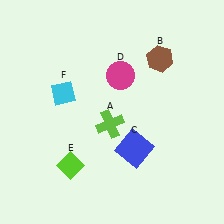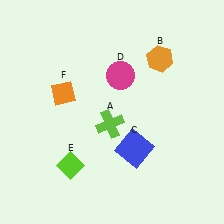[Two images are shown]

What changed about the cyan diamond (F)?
In Image 1, F is cyan. In Image 2, it changed to orange.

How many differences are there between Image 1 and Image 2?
There are 2 differences between the two images.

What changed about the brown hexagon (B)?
In Image 1, B is brown. In Image 2, it changed to orange.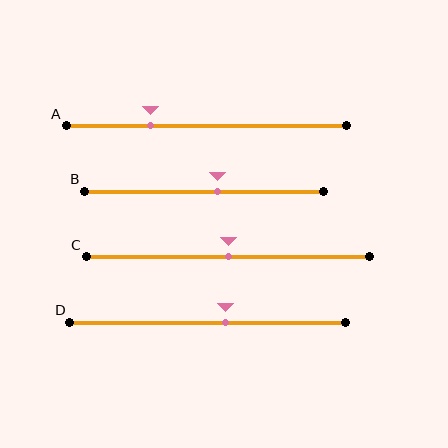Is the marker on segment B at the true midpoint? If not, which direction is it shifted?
No, the marker on segment B is shifted to the right by about 5% of the segment length.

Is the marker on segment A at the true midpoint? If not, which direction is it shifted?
No, the marker on segment A is shifted to the left by about 20% of the segment length.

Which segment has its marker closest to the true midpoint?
Segment C has its marker closest to the true midpoint.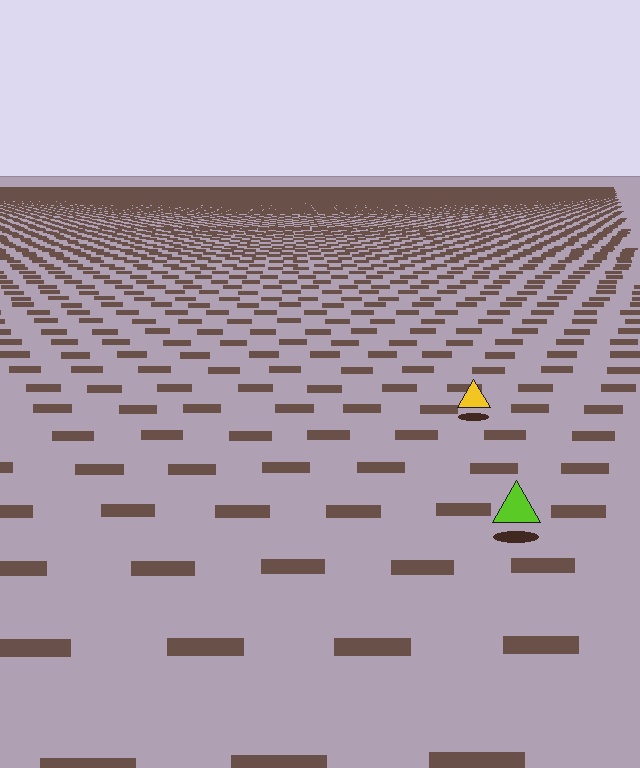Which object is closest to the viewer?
The lime triangle is closest. The texture marks near it are larger and more spread out.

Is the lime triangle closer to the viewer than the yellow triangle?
Yes. The lime triangle is closer — you can tell from the texture gradient: the ground texture is coarser near it.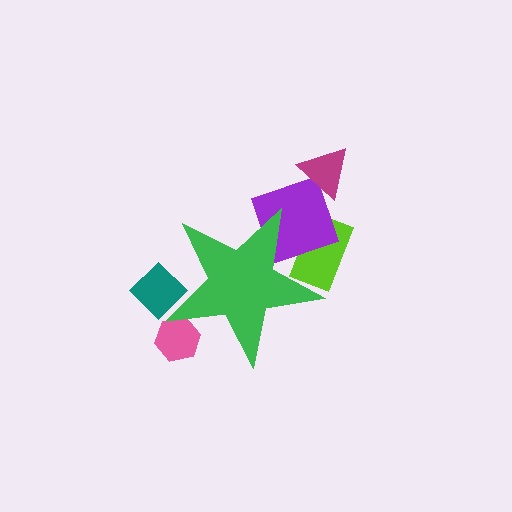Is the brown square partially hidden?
Yes, the brown square is partially hidden behind the green star.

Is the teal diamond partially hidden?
Yes, the teal diamond is partially hidden behind the green star.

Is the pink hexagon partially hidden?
Yes, the pink hexagon is partially hidden behind the green star.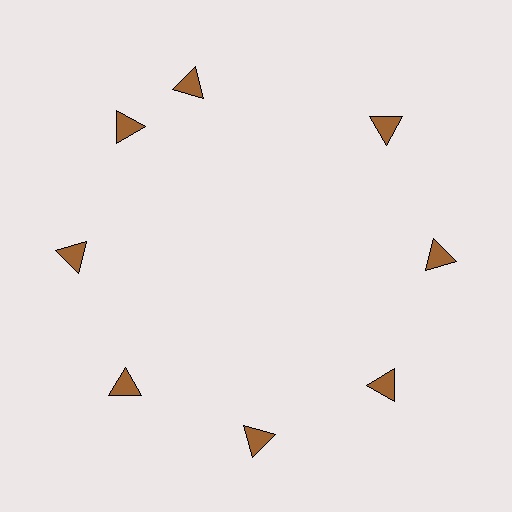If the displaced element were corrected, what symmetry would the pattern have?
It would have 8-fold rotational symmetry — the pattern would map onto itself every 45 degrees.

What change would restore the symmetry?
The symmetry would be restored by rotating it back into even spacing with its neighbors so that all 8 triangles sit at equal angles and equal distance from the center.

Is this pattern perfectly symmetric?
No. The 8 brown triangles are arranged in a ring, but one element near the 12 o'clock position is rotated out of alignment along the ring, breaking the 8-fold rotational symmetry.